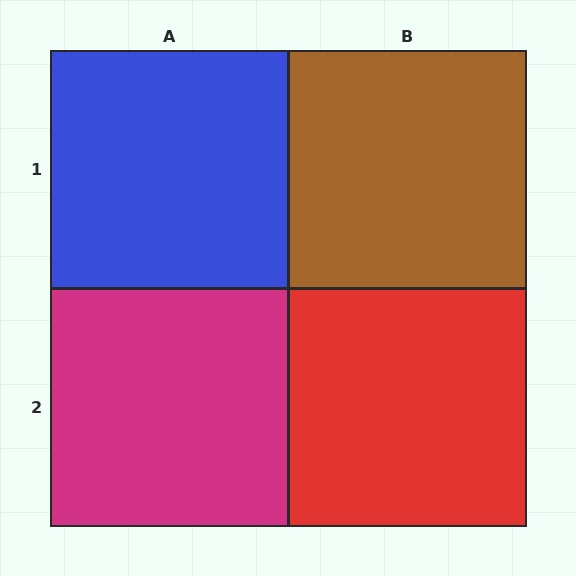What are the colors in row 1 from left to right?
Blue, brown.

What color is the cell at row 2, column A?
Magenta.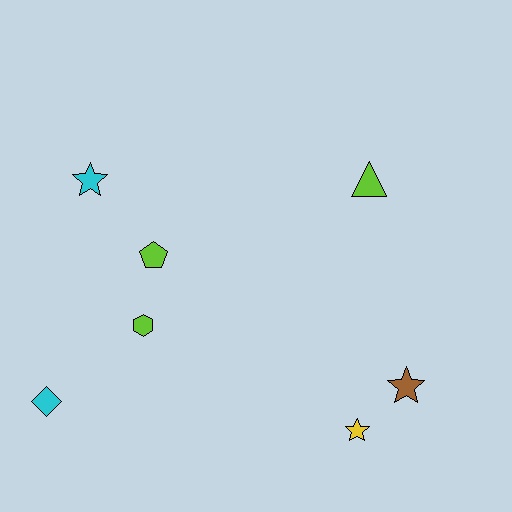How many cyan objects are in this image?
There are 2 cyan objects.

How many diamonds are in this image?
There is 1 diamond.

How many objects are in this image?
There are 7 objects.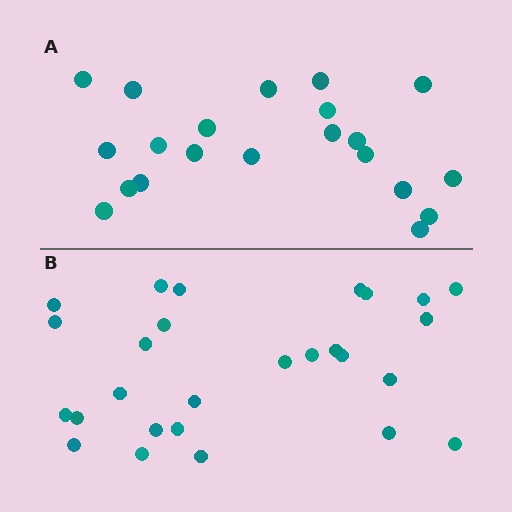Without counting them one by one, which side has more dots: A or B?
Region B (the bottom region) has more dots.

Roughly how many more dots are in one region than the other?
Region B has about 6 more dots than region A.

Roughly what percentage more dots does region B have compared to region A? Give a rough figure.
About 30% more.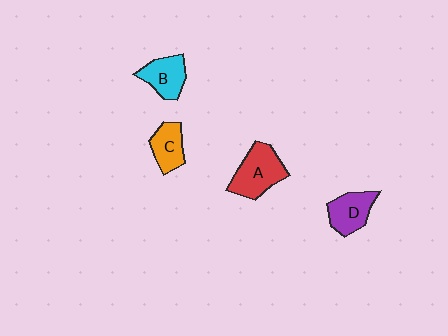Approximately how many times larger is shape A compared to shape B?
Approximately 1.3 times.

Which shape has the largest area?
Shape A (red).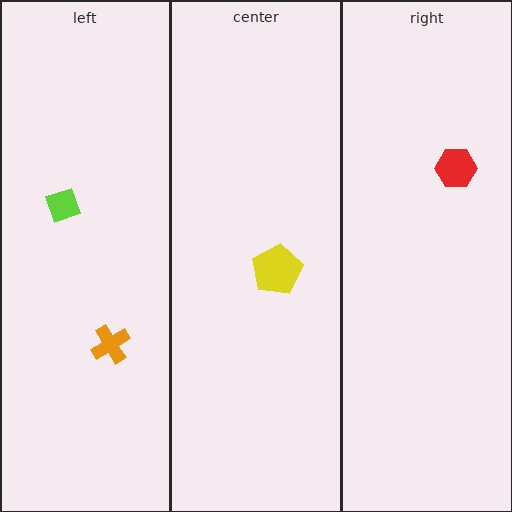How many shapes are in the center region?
1.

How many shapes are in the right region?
1.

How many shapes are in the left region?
2.